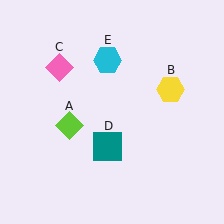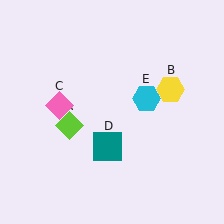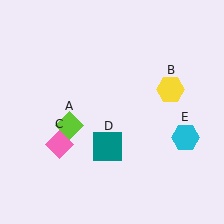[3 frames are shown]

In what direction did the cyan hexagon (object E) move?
The cyan hexagon (object E) moved down and to the right.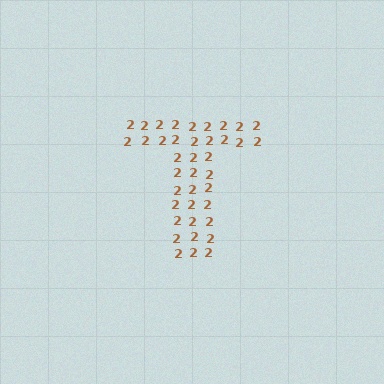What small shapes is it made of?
It is made of small digit 2's.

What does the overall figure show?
The overall figure shows the letter T.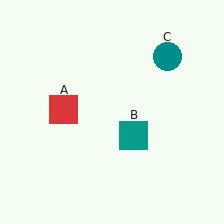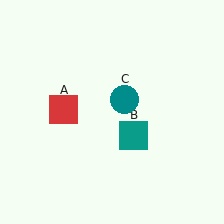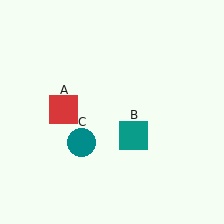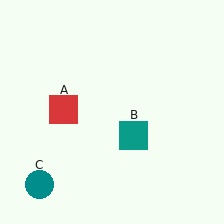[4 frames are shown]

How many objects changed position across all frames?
1 object changed position: teal circle (object C).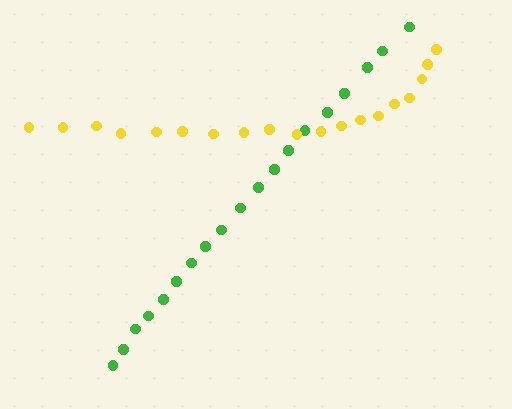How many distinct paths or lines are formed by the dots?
There are 2 distinct paths.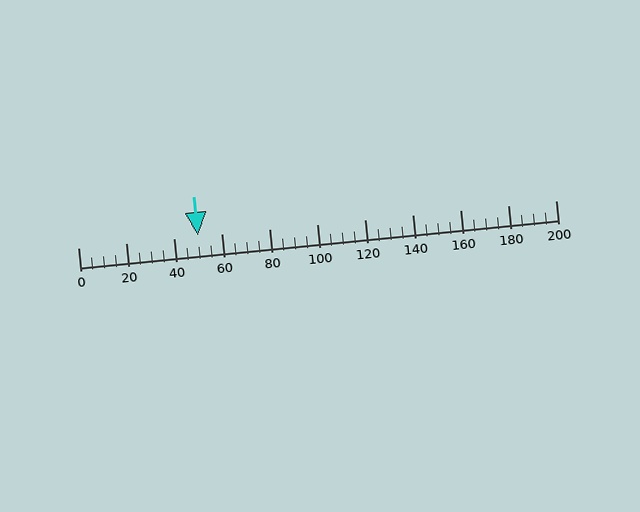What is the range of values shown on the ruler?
The ruler shows values from 0 to 200.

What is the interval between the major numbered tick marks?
The major tick marks are spaced 20 units apart.